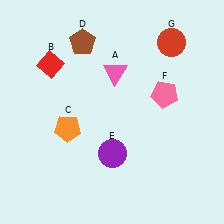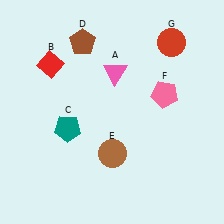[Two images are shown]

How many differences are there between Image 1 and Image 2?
There are 2 differences between the two images.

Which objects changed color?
C changed from orange to teal. E changed from purple to brown.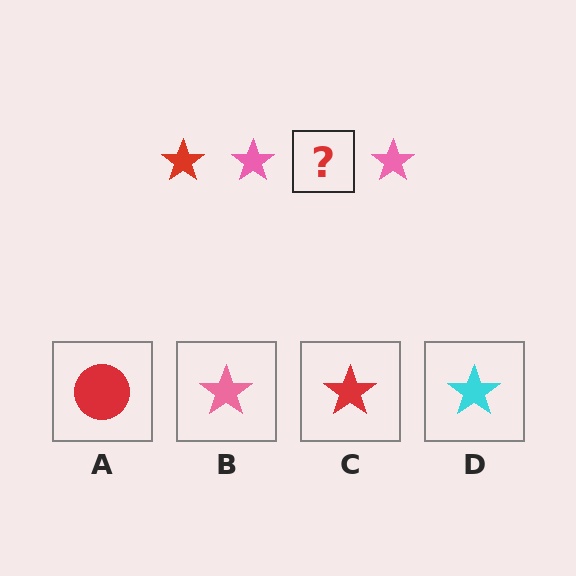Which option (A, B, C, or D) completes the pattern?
C.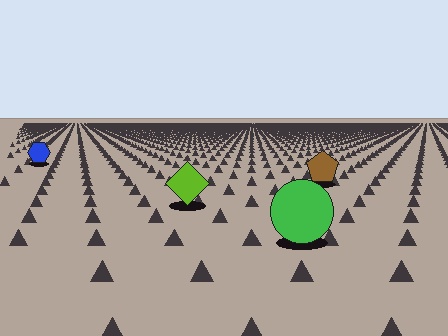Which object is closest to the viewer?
The green circle is closest. The texture marks near it are larger and more spread out.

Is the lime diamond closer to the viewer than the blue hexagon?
Yes. The lime diamond is closer — you can tell from the texture gradient: the ground texture is coarser near it.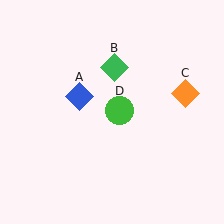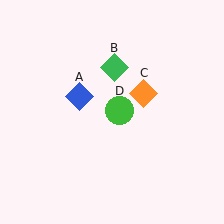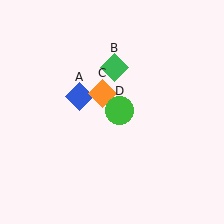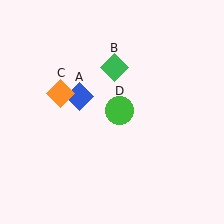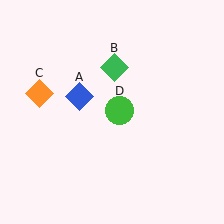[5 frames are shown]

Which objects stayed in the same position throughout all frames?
Blue diamond (object A) and green diamond (object B) and green circle (object D) remained stationary.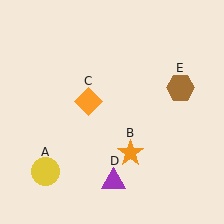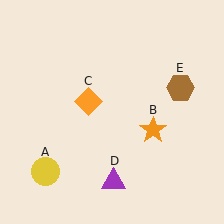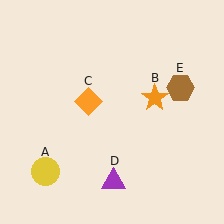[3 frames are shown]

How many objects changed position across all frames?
1 object changed position: orange star (object B).